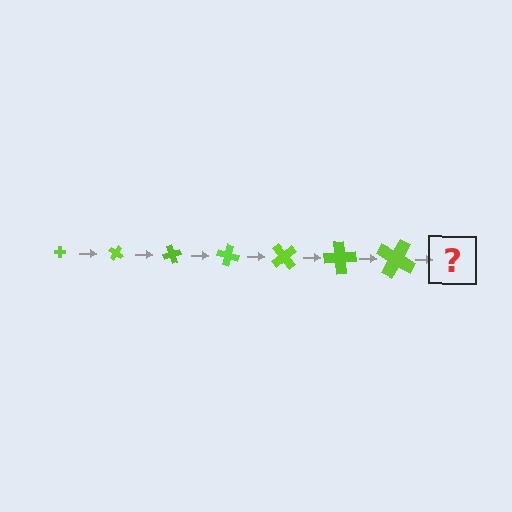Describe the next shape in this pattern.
It should be a cross, larger than the previous one and rotated 245 degrees from the start.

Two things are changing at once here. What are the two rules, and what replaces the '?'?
The two rules are that the cross grows larger each step and it rotates 35 degrees each step. The '?' should be a cross, larger than the previous one and rotated 245 degrees from the start.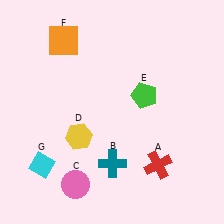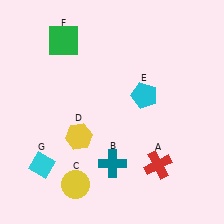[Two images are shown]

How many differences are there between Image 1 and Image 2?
There are 3 differences between the two images.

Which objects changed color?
C changed from pink to yellow. E changed from green to cyan. F changed from orange to green.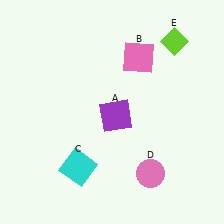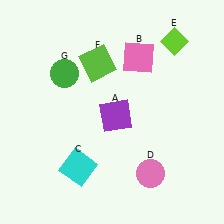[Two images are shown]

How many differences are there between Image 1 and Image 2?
There are 2 differences between the two images.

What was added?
A lime square (F), a green circle (G) were added in Image 2.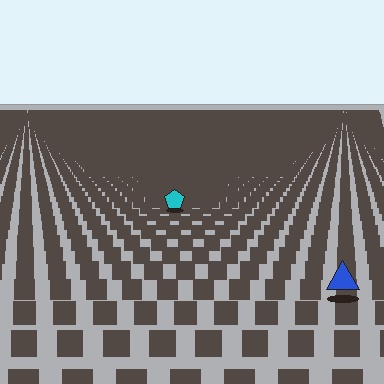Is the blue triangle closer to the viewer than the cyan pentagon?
Yes. The blue triangle is closer — you can tell from the texture gradient: the ground texture is coarser near it.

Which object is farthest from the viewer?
The cyan pentagon is farthest from the viewer. It appears smaller and the ground texture around it is denser.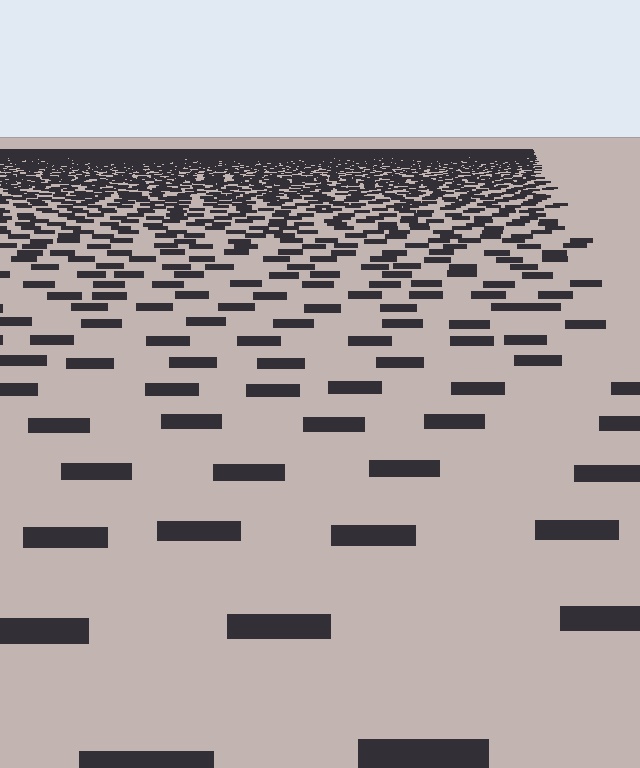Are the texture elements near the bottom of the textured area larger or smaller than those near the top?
Larger. Near the bottom, elements are closer to the viewer and appear at a bigger on-screen size.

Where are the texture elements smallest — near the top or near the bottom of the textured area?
Near the top.